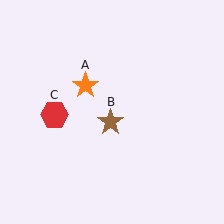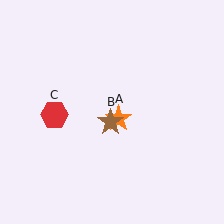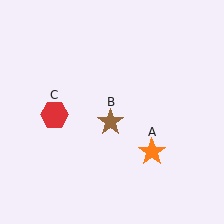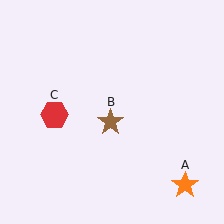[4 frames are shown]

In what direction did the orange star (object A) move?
The orange star (object A) moved down and to the right.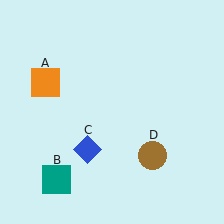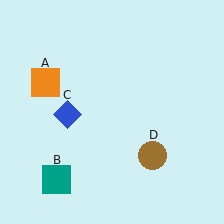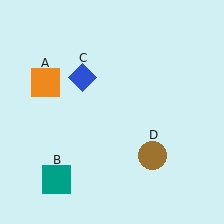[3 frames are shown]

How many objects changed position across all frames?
1 object changed position: blue diamond (object C).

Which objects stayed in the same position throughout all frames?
Orange square (object A) and teal square (object B) and brown circle (object D) remained stationary.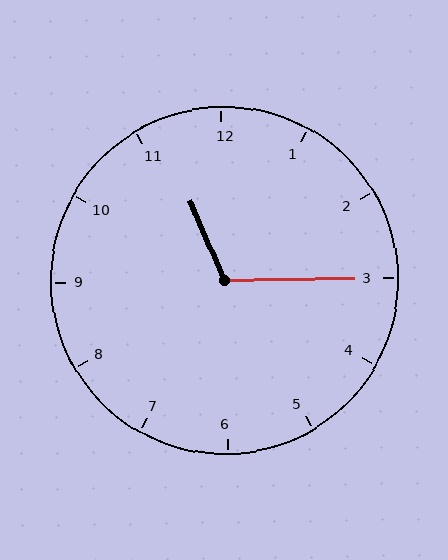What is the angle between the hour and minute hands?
Approximately 112 degrees.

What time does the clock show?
11:15.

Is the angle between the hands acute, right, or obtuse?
It is obtuse.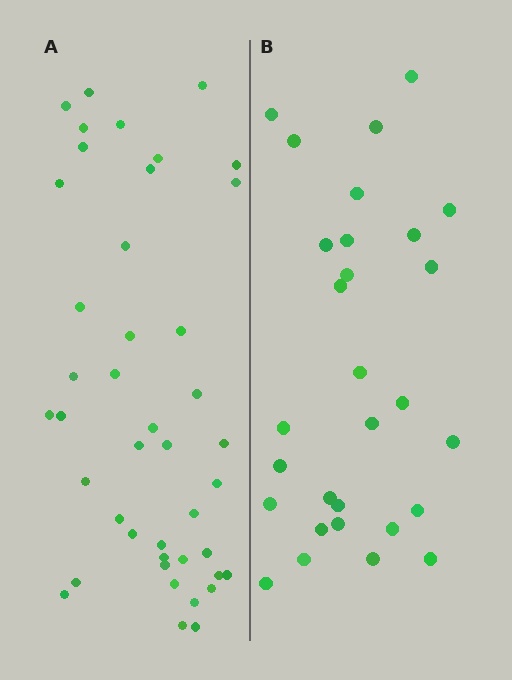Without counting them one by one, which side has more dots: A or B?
Region A (the left region) has more dots.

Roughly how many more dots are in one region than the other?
Region A has approximately 15 more dots than region B.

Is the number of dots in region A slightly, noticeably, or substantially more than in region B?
Region A has substantially more. The ratio is roughly 1.5 to 1.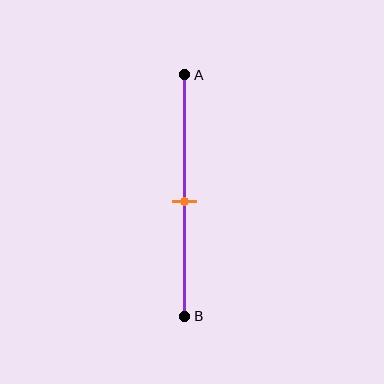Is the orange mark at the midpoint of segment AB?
Yes, the mark is approximately at the midpoint.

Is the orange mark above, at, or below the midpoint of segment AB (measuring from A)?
The orange mark is approximately at the midpoint of segment AB.